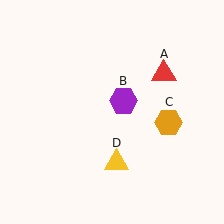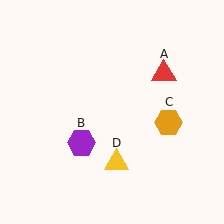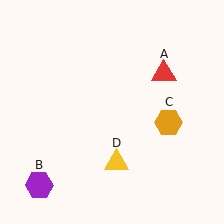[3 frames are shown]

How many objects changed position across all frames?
1 object changed position: purple hexagon (object B).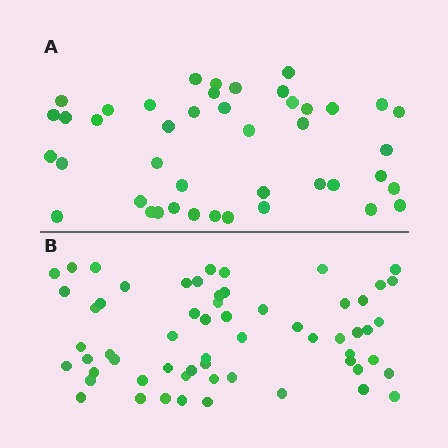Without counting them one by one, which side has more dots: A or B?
Region B (the bottom region) has more dots.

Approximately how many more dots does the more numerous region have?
Region B has approximately 15 more dots than region A.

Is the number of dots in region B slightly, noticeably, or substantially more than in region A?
Region B has noticeably more, but not dramatically so. The ratio is roughly 1.4 to 1.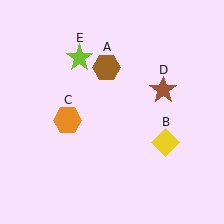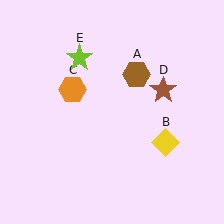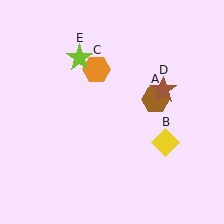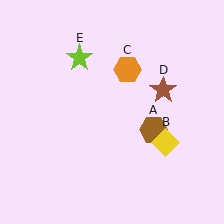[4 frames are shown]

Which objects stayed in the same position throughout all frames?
Yellow diamond (object B) and brown star (object D) and lime star (object E) remained stationary.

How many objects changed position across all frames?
2 objects changed position: brown hexagon (object A), orange hexagon (object C).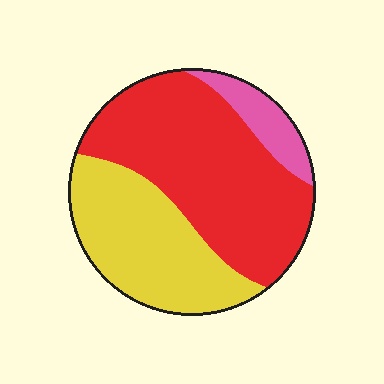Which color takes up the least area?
Pink, at roughly 10%.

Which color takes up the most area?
Red, at roughly 55%.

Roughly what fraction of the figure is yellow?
Yellow covers 36% of the figure.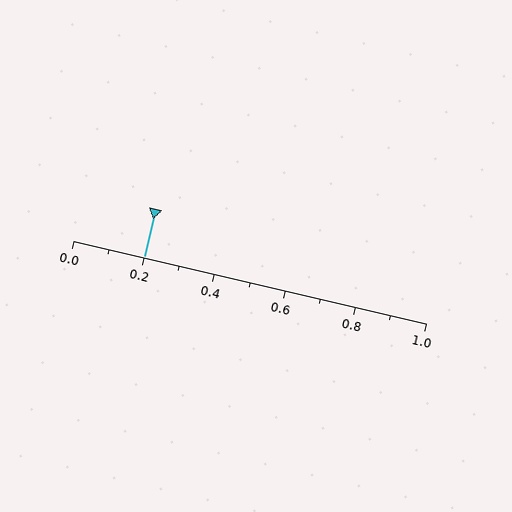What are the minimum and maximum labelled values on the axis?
The axis runs from 0.0 to 1.0.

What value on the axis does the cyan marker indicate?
The marker indicates approximately 0.2.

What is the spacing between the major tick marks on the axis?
The major ticks are spaced 0.2 apart.